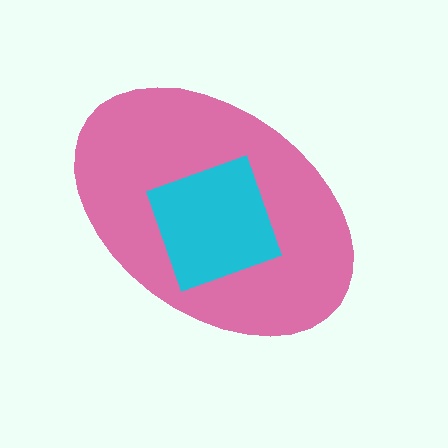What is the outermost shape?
The pink ellipse.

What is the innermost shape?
The cyan diamond.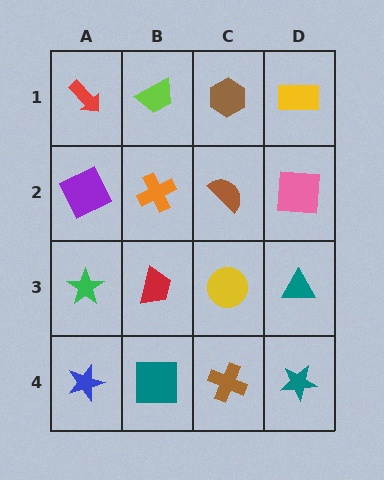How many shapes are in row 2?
4 shapes.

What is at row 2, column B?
An orange cross.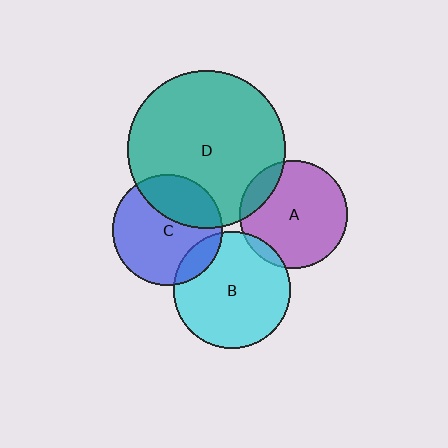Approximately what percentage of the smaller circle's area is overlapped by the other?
Approximately 15%.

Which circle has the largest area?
Circle D (teal).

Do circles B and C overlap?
Yes.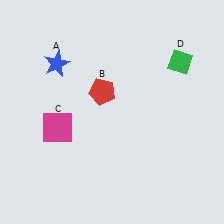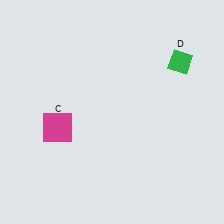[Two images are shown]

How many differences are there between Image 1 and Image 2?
There are 2 differences between the two images.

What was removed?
The red pentagon (B), the blue star (A) were removed in Image 2.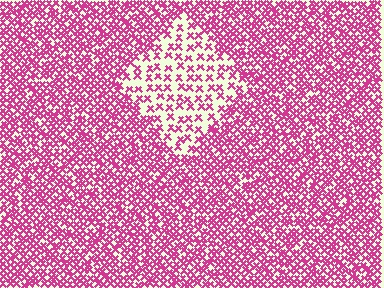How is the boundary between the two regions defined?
The boundary is defined by a change in element density (approximately 2.4x ratio). All elements are the same color, size, and shape.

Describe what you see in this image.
The image contains small magenta elements arranged at two different densities. A diamond-shaped region is visible where the elements are less densely packed than the surrounding area.